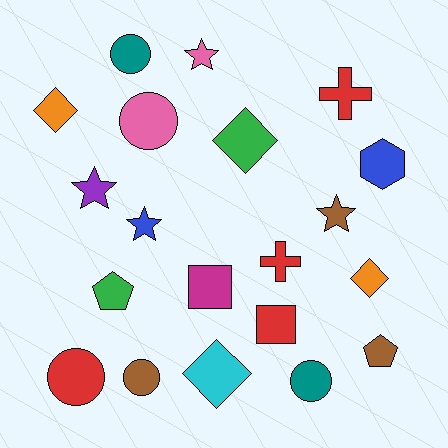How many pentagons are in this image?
There are 2 pentagons.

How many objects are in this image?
There are 20 objects.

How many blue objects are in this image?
There are 2 blue objects.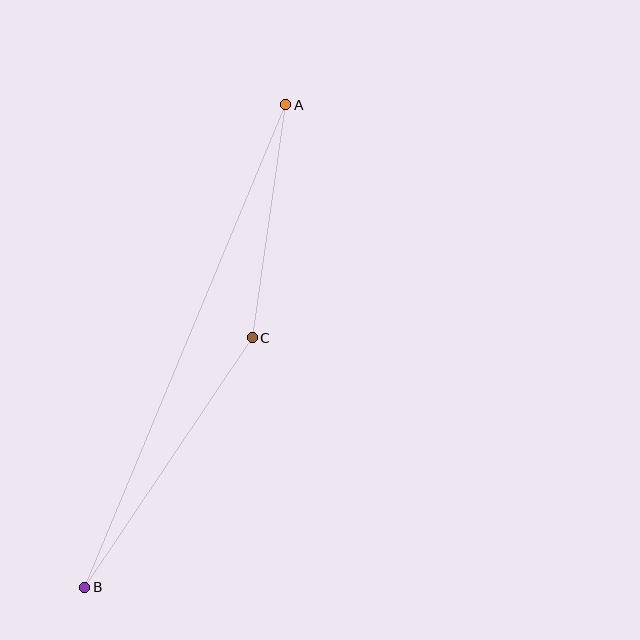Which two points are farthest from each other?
Points A and B are farthest from each other.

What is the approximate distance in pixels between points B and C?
The distance between B and C is approximately 300 pixels.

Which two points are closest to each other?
Points A and C are closest to each other.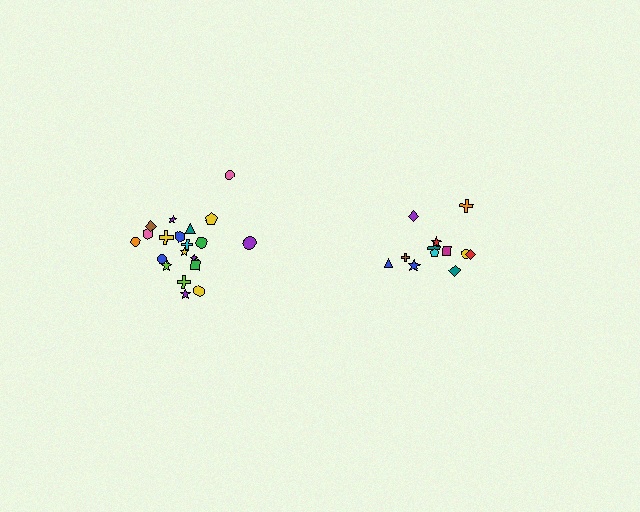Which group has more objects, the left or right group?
The left group.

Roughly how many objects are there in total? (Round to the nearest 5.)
Roughly 35 objects in total.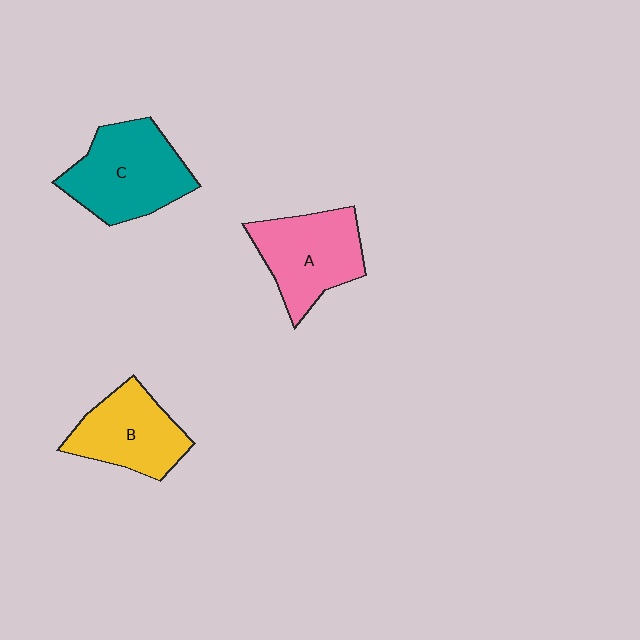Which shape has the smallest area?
Shape B (yellow).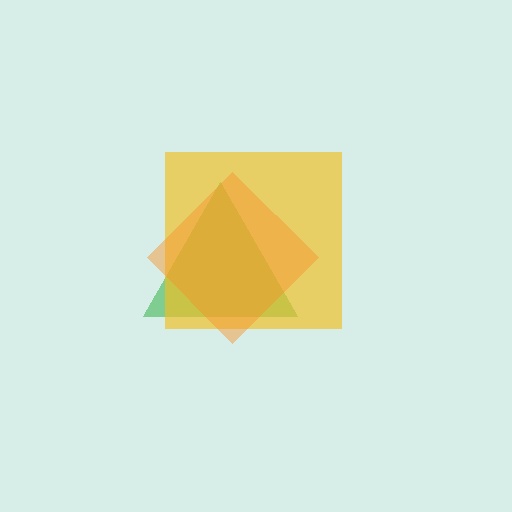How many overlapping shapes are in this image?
There are 3 overlapping shapes in the image.